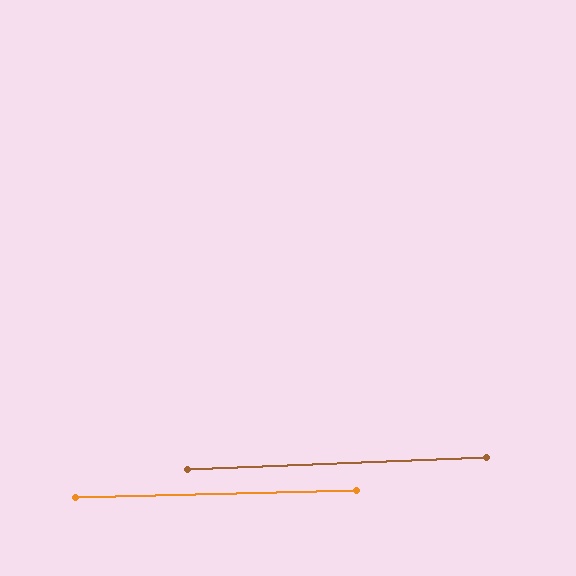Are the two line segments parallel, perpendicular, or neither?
Parallel — their directions differ by only 0.9°.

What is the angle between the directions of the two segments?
Approximately 1 degree.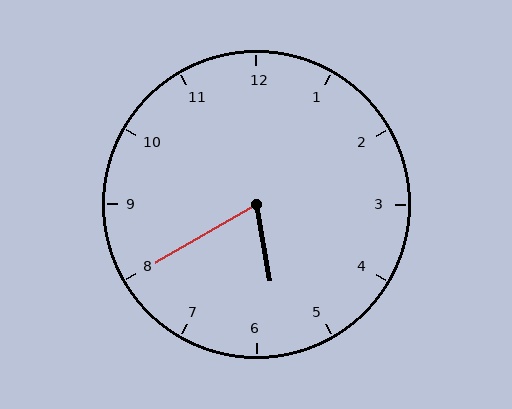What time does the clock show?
5:40.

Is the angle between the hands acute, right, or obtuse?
It is acute.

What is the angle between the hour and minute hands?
Approximately 70 degrees.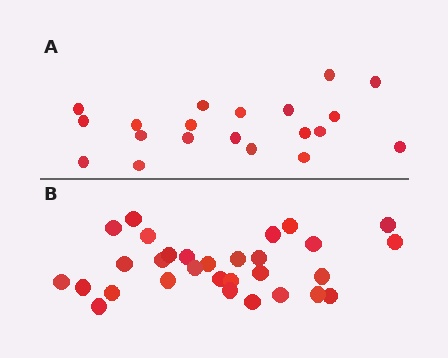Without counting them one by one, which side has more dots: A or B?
Region B (the bottom region) has more dots.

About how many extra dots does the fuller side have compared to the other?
Region B has roughly 10 or so more dots than region A.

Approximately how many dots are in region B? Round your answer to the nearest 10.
About 30 dots.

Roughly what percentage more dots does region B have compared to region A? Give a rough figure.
About 50% more.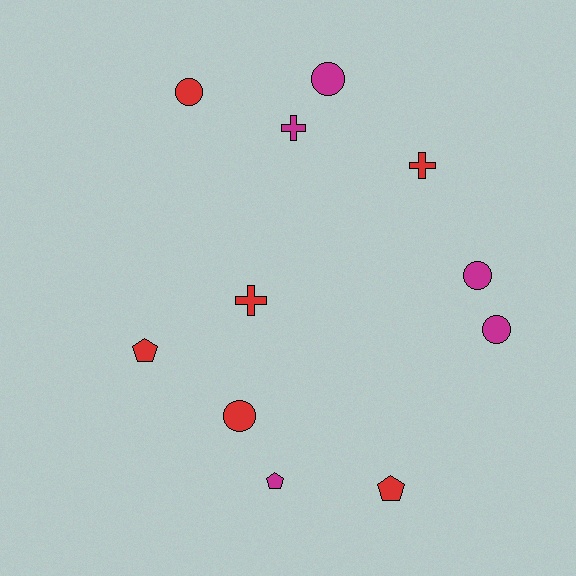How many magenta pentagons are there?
There is 1 magenta pentagon.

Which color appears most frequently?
Red, with 6 objects.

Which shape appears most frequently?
Circle, with 5 objects.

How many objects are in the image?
There are 11 objects.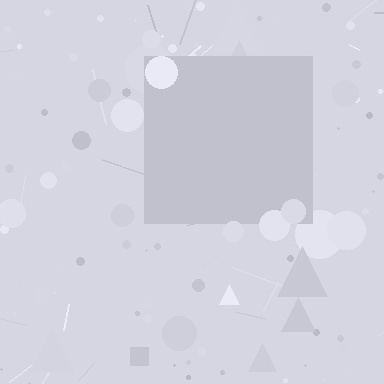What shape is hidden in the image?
A square is hidden in the image.